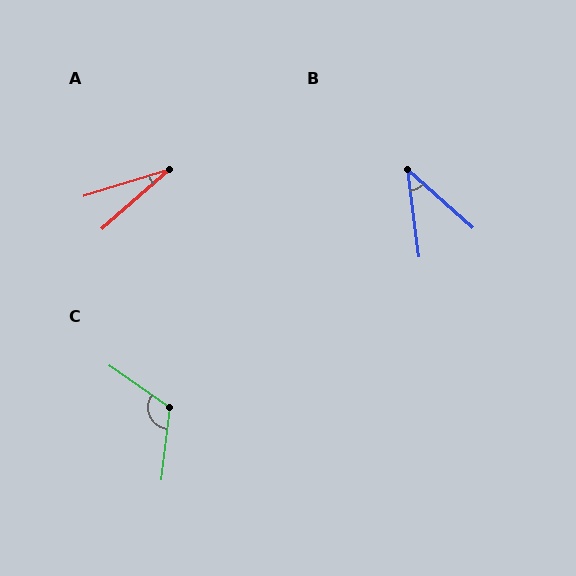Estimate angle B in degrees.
Approximately 41 degrees.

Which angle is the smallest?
A, at approximately 24 degrees.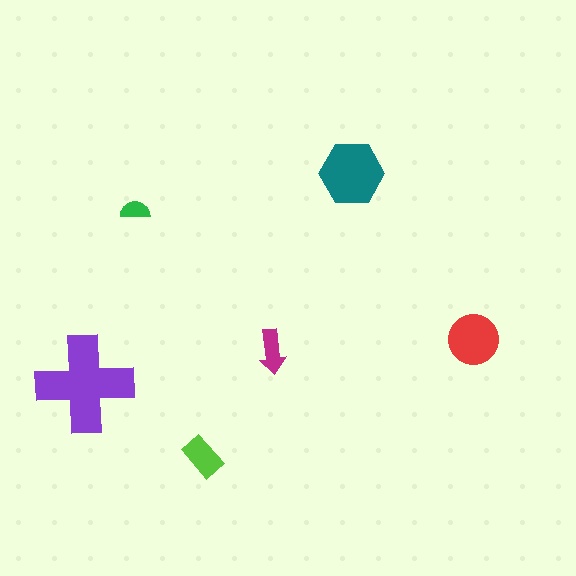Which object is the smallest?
The green semicircle.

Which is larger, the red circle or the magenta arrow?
The red circle.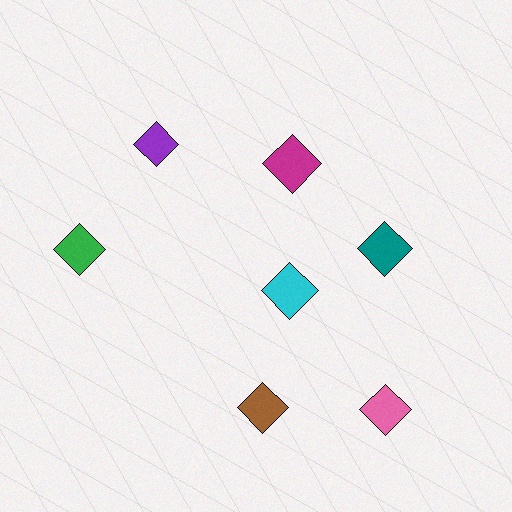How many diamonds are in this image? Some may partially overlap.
There are 7 diamonds.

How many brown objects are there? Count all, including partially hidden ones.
There is 1 brown object.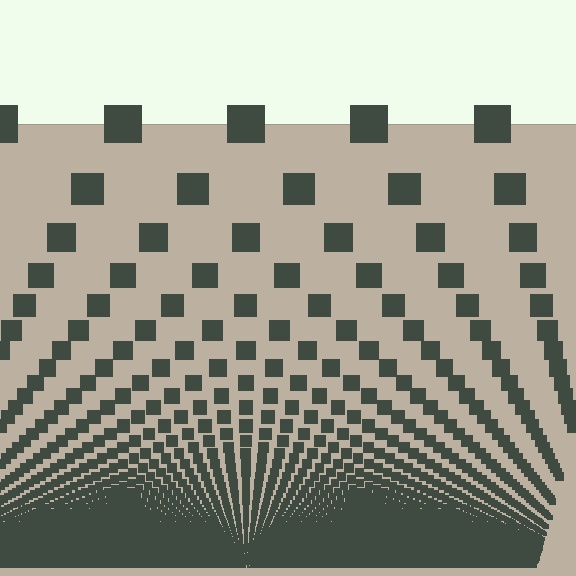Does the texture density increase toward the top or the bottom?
Density increases toward the bottom.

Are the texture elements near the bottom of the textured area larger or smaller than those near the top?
Smaller. The gradient is inverted — elements near the bottom are smaller and denser.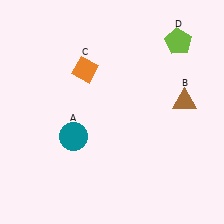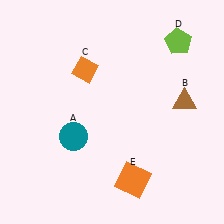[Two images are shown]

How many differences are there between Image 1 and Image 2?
There is 1 difference between the two images.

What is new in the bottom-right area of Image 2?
An orange square (E) was added in the bottom-right area of Image 2.